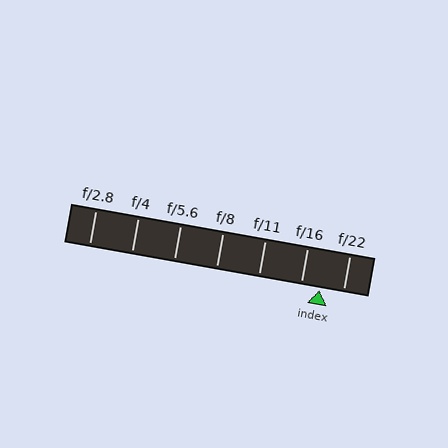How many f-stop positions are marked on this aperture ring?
There are 7 f-stop positions marked.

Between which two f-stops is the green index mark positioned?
The index mark is between f/16 and f/22.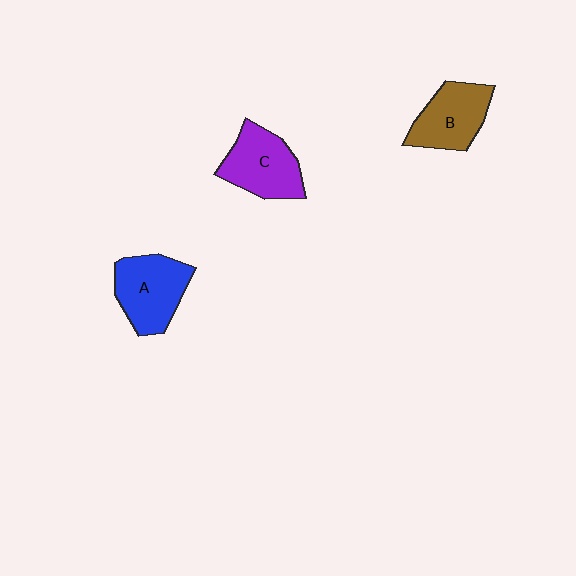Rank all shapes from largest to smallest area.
From largest to smallest: A (blue), C (purple), B (brown).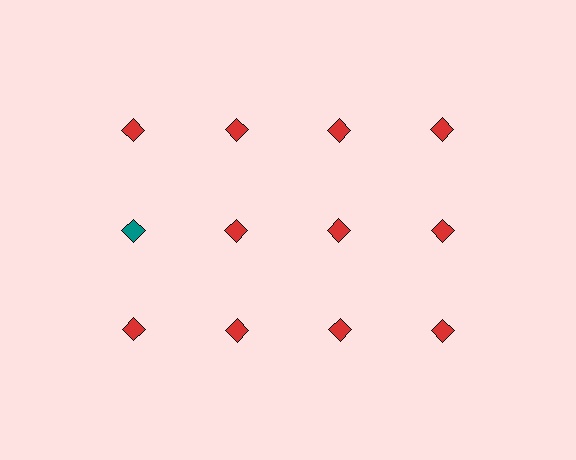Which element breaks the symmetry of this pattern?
The teal diamond in the second row, leftmost column breaks the symmetry. All other shapes are red diamonds.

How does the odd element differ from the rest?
It has a different color: teal instead of red.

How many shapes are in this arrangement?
There are 12 shapes arranged in a grid pattern.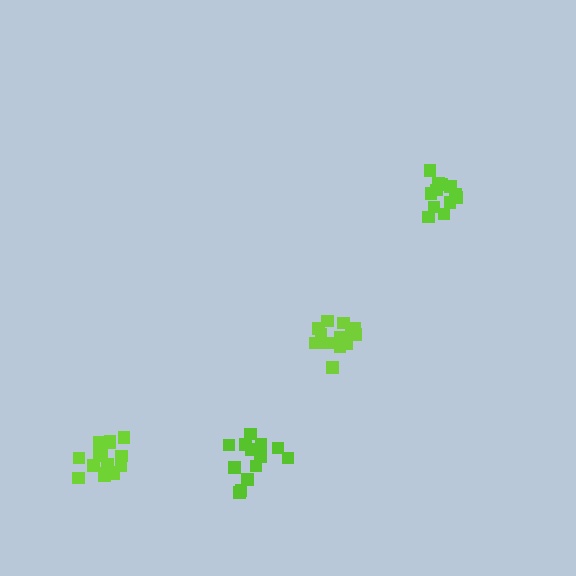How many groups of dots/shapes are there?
There are 4 groups.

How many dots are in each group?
Group 1: 15 dots, Group 2: 12 dots, Group 3: 16 dots, Group 4: 14 dots (57 total).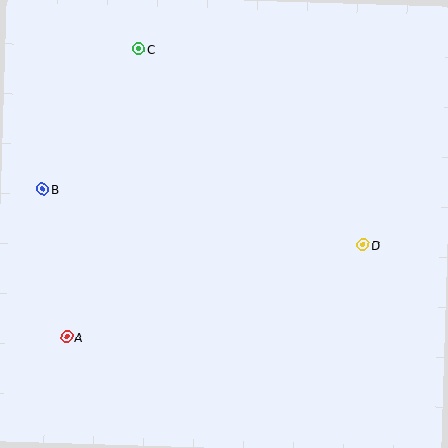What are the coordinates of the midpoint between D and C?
The midpoint between D and C is at (251, 147).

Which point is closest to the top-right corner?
Point D is closest to the top-right corner.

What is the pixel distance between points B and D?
The distance between B and D is 325 pixels.